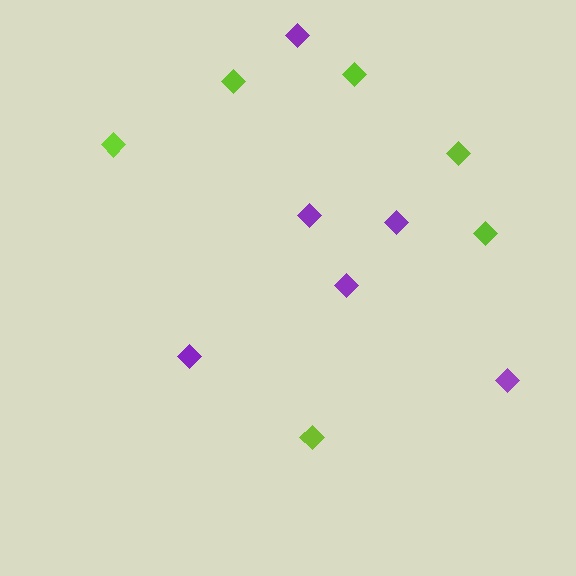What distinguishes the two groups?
There are 2 groups: one group of lime diamonds (6) and one group of purple diamonds (6).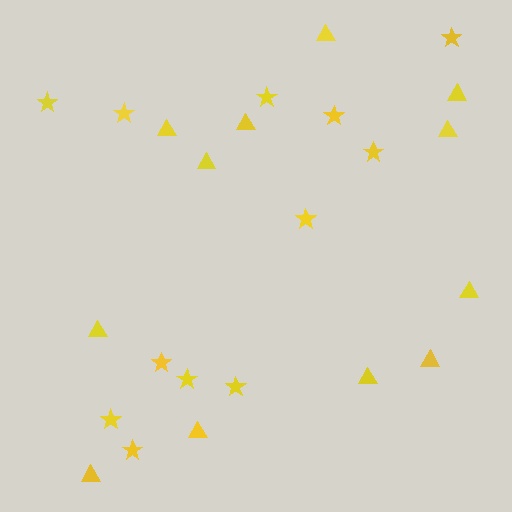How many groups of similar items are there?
There are 2 groups: one group of triangles (12) and one group of stars (12).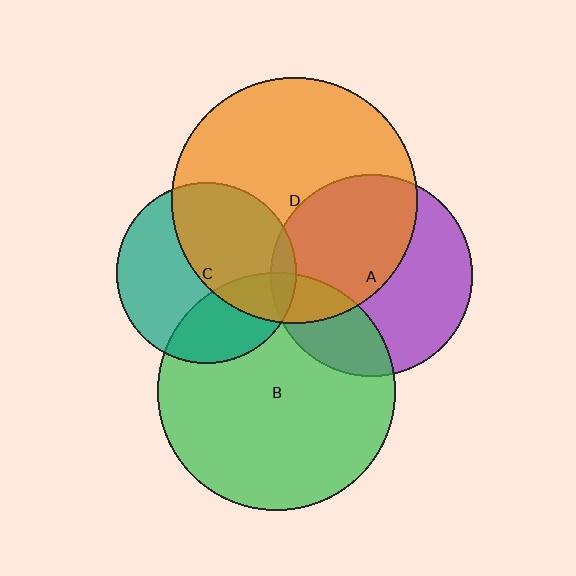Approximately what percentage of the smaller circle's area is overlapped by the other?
Approximately 50%.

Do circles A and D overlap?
Yes.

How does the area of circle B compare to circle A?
Approximately 1.4 times.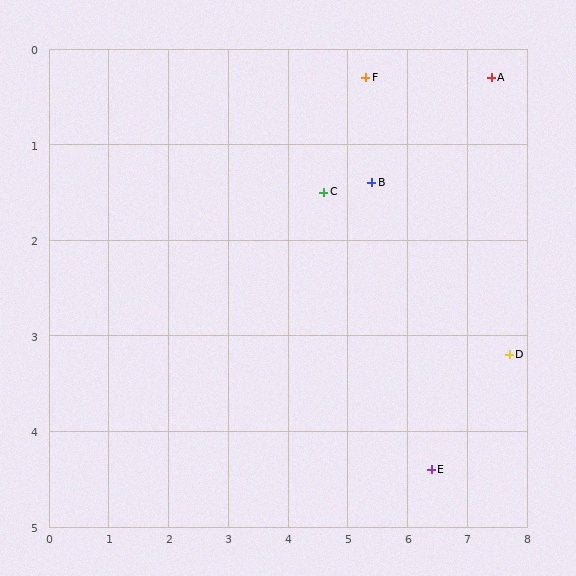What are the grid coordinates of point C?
Point C is at approximately (4.6, 1.5).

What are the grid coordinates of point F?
Point F is at approximately (5.3, 0.3).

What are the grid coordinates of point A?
Point A is at approximately (7.4, 0.3).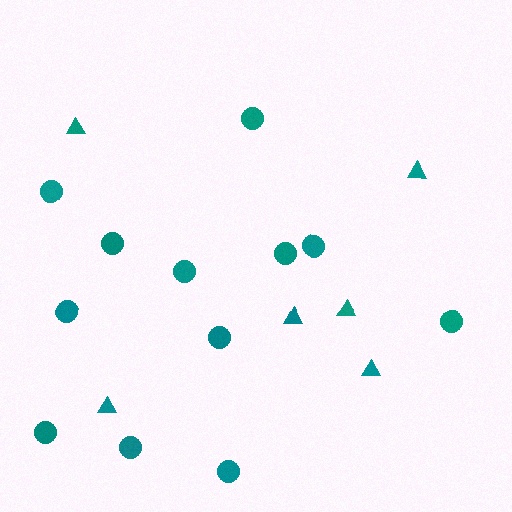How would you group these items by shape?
There are 2 groups: one group of circles (12) and one group of triangles (6).